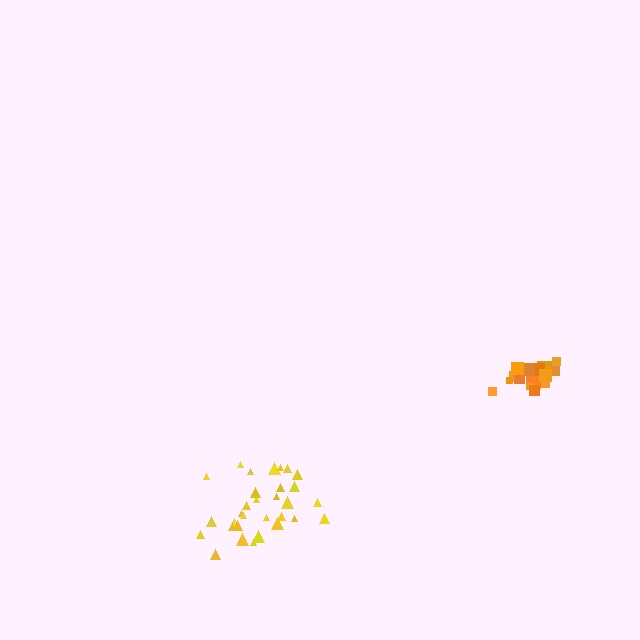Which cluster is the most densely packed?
Yellow.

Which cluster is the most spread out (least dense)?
Orange.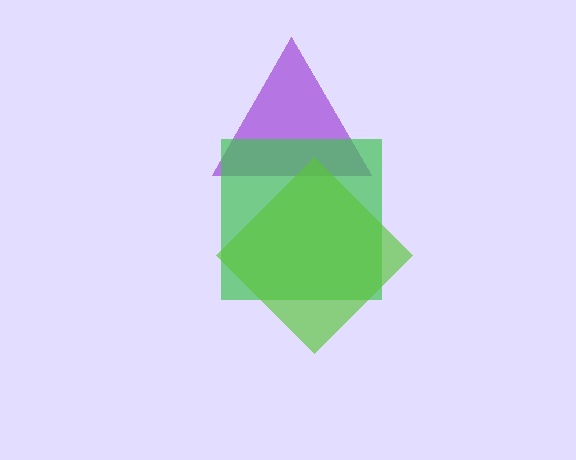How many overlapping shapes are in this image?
There are 3 overlapping shapes in the image.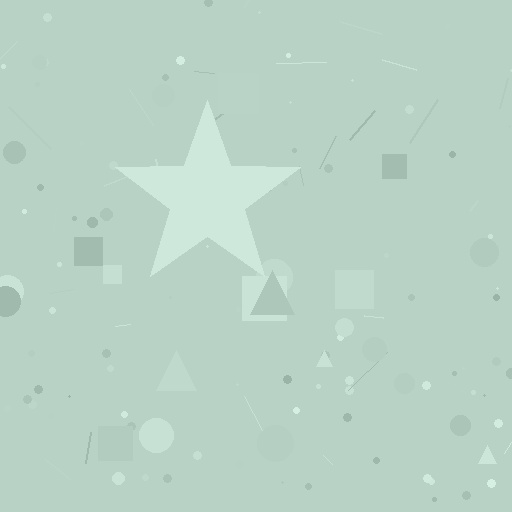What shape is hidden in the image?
A star is hidden in the image.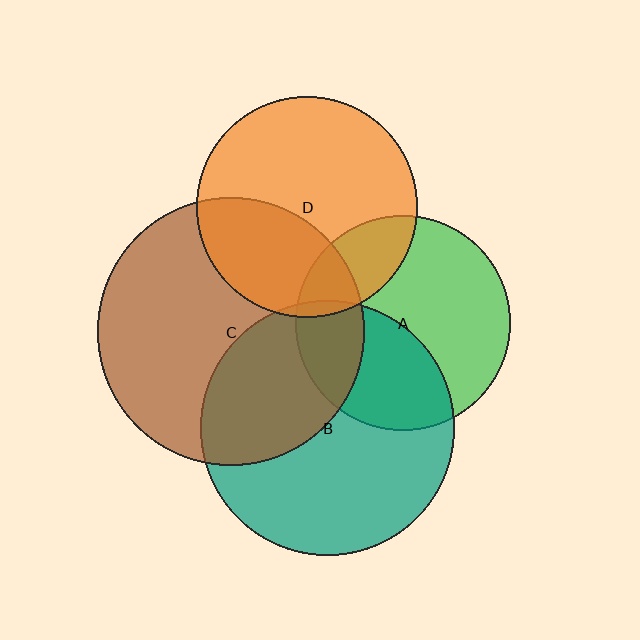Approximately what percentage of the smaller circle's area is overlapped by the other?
Approximately 20%.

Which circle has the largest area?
Circle C (brown).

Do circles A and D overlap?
Yes.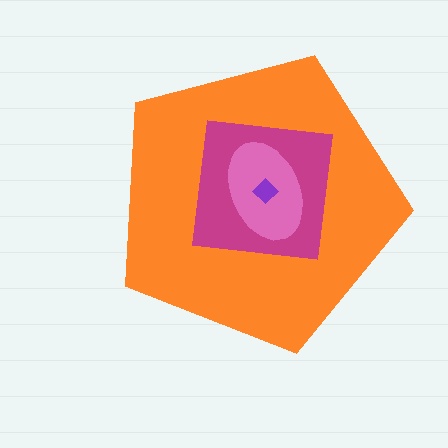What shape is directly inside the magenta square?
The pink ellipse.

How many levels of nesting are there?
4.